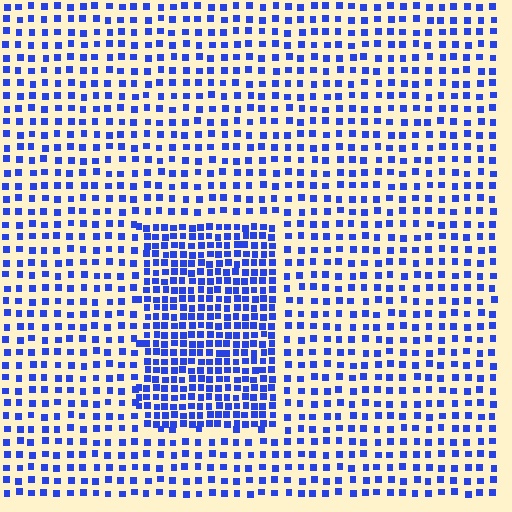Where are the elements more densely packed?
The elements are more densely packed inside the rectangle boundary.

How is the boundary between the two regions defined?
The boundary is defined by a change in element density (approximately 2.1x ratio). All elements are the same color, size, and shape.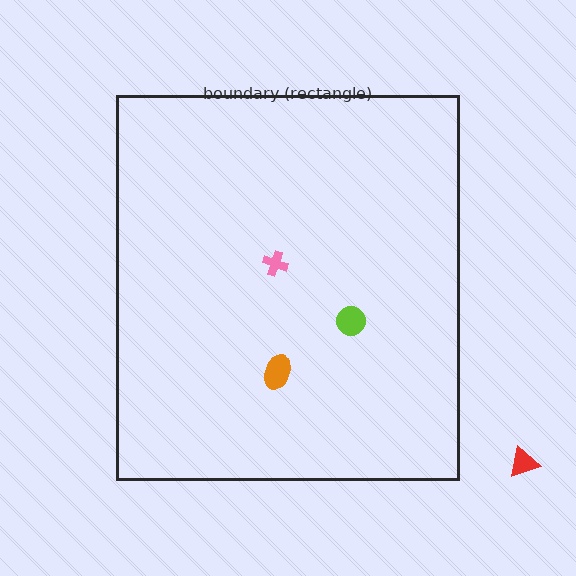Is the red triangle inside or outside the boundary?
Outside.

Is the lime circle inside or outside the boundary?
Inside.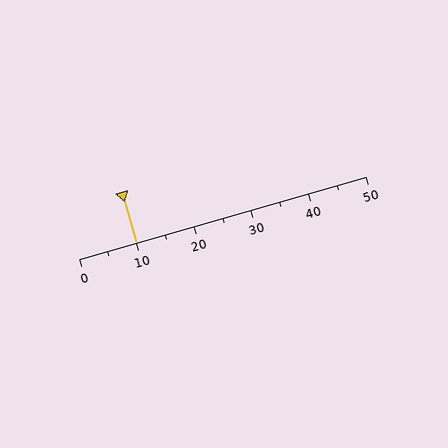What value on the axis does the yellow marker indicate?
The marker indicates approximately 10.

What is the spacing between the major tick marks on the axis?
The major ticks are spaced 10 apart.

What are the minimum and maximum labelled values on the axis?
The axis runs from 0 to 50.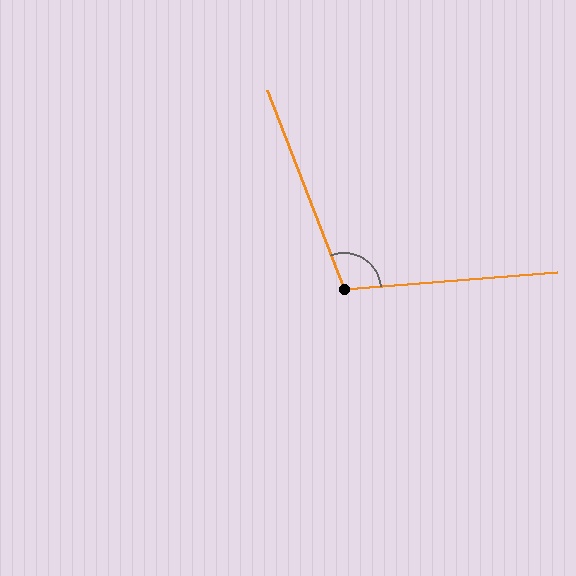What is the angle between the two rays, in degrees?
Approximately 107 degrees.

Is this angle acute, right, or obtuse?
It is obtuse.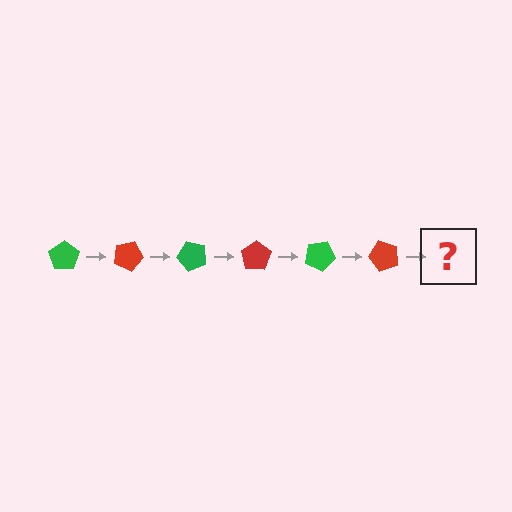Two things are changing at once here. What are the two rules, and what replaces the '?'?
The two rules are that it rotates 25 degrees each step and the color cycles through green and red. The '?' should be a green pentagon, rotated 150 degrees from the start.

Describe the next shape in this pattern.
It should be a green pentagon, rotated 150 degrees from the start.